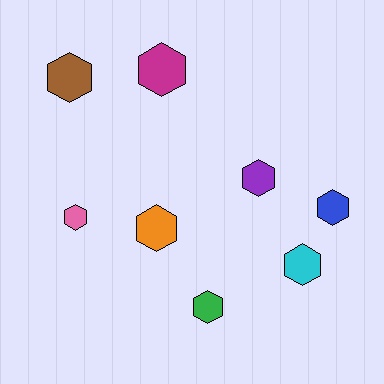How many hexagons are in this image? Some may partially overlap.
There are 8 hexagons.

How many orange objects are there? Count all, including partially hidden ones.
There is 1 orange object.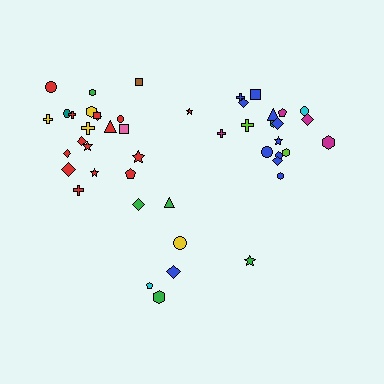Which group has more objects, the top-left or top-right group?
The top-left group.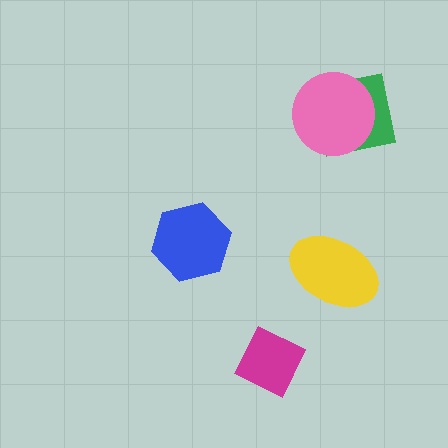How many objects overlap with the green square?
1 object overlaps with the green square.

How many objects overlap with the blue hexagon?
0 objects overlap with the blue hexagon.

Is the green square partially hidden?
Yes, it is partially covered by another shape.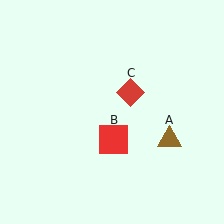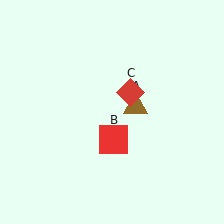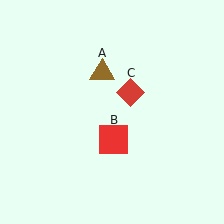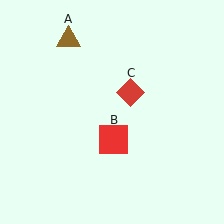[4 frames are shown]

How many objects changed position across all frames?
1 object changed position: brown triangle (object A).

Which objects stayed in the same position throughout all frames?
Red square (object B) and red diamond (object C) remained stationary.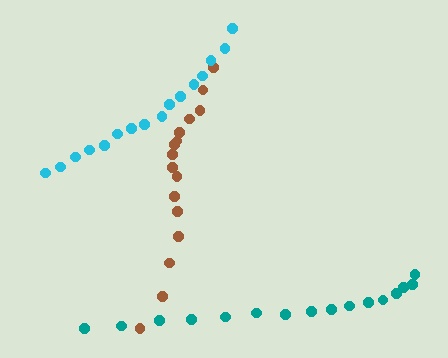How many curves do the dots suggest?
There are 3 distinct paths.